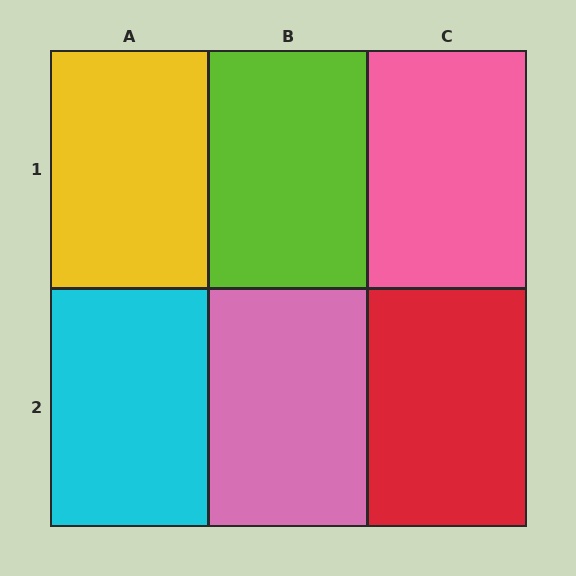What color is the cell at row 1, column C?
Pink.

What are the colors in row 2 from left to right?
Cyan, pink, red.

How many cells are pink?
2 cells are pink.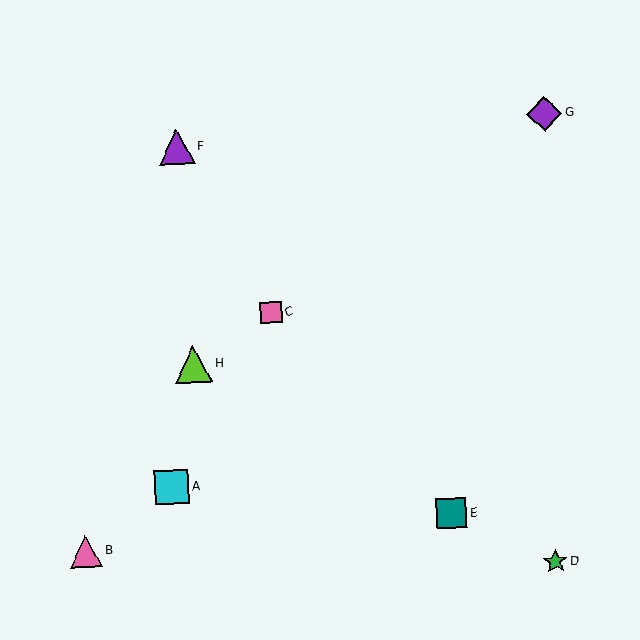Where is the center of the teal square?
The center of the teal square is at (452, 514).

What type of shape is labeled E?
Shape E is a teal square.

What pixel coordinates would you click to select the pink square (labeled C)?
Click at (271, 313) to select the pink square C.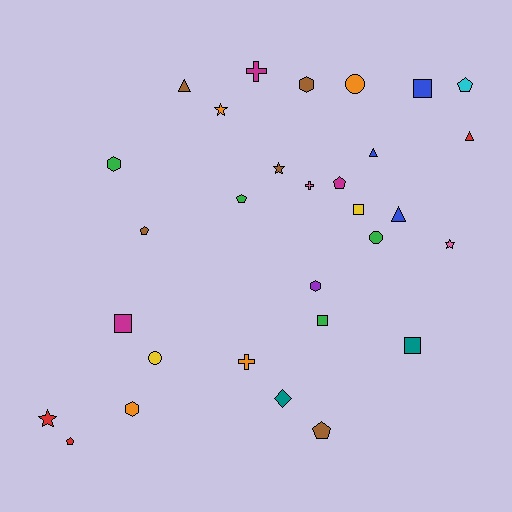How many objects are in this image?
There are 30 objects.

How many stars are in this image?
There are 4 stars.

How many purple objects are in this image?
There is 1 purple object.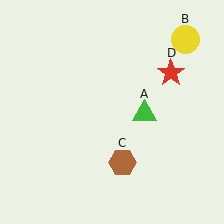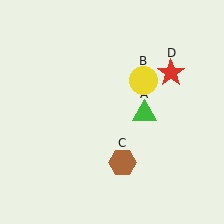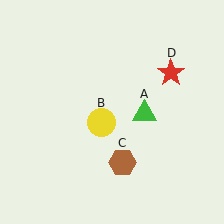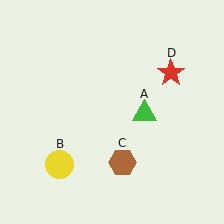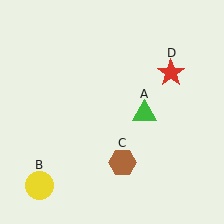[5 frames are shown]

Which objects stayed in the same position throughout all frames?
Green triangle (object A) and brown hexagon (object C) and red star (object D) remained stationary.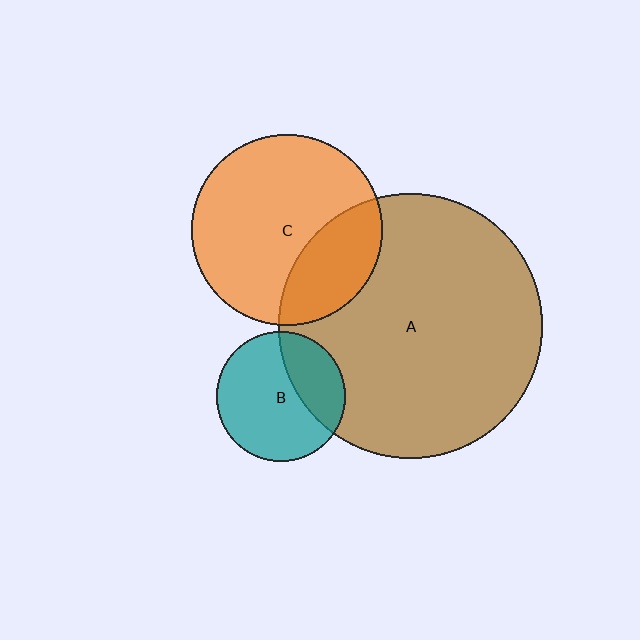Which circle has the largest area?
Circle A (brown).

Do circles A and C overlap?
Yes.